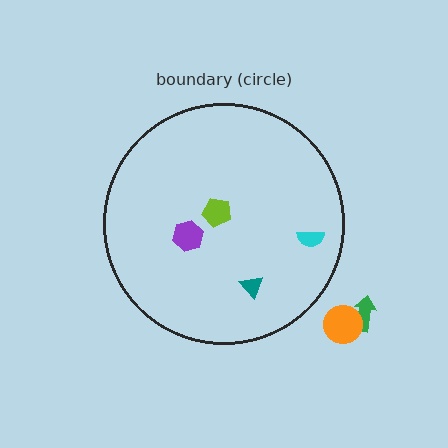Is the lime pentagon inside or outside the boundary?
Inside.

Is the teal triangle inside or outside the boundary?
Inside.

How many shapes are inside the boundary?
4 inside, 2 outside.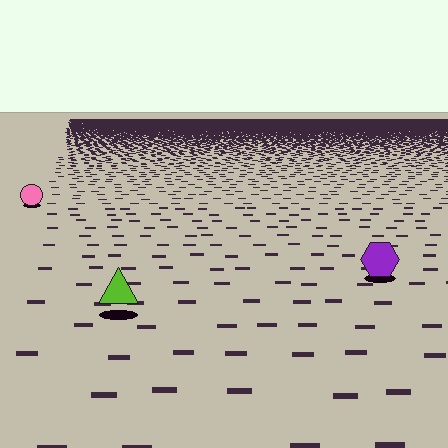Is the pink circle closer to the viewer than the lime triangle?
No. The lime triangle is closer — you can tell from the texture gradient: the ground texture is coarser near it.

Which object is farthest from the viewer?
The pink circle is farthest from the viewer. It appears smaller and the ground texture around it is denser.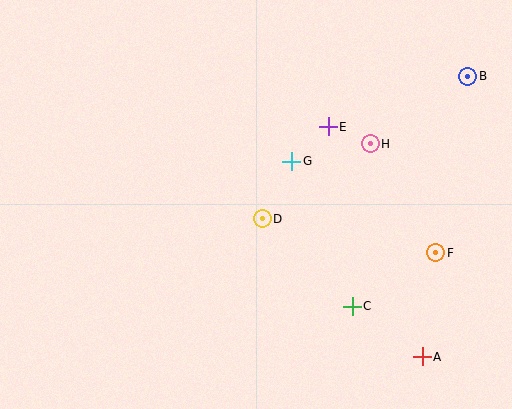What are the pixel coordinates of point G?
Point G is at (292, 161).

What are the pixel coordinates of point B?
Point B is at (468, 76).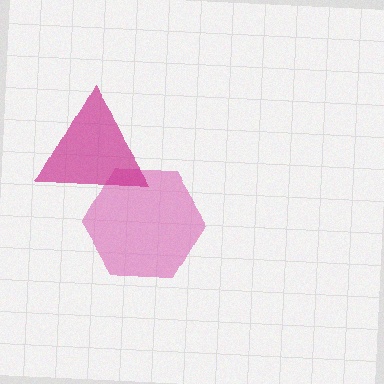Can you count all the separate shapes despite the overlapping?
Yes, there are 2 separate shapes.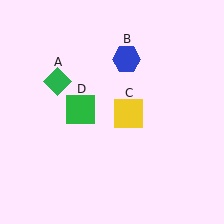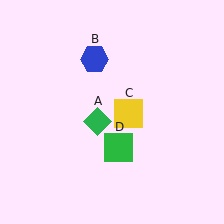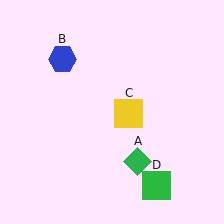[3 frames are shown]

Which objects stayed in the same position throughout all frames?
Yellow square (object C) remained stationary.